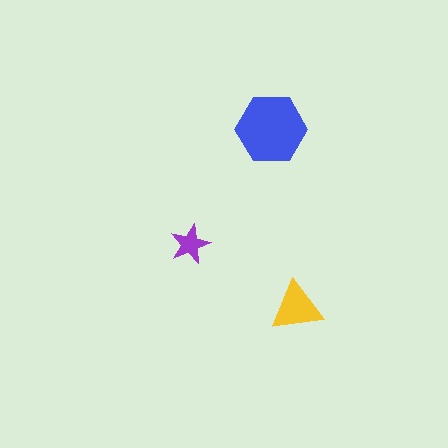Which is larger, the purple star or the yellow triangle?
The yellow triangle.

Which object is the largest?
The blue hexagon.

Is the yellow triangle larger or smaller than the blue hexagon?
Smaller.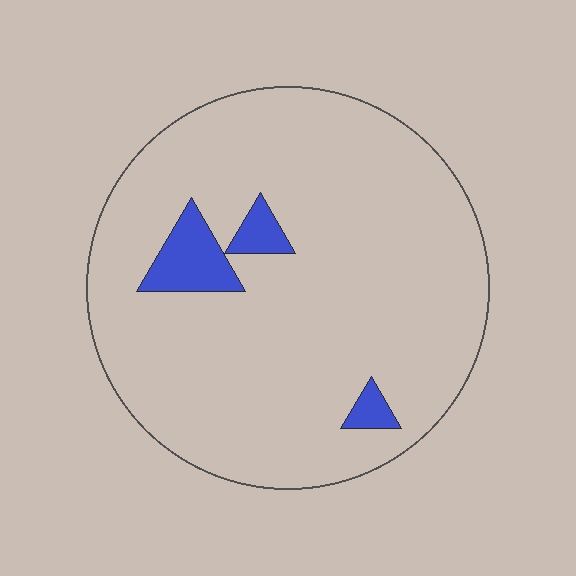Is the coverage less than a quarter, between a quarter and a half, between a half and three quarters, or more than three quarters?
Less than a quarter.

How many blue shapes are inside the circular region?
3.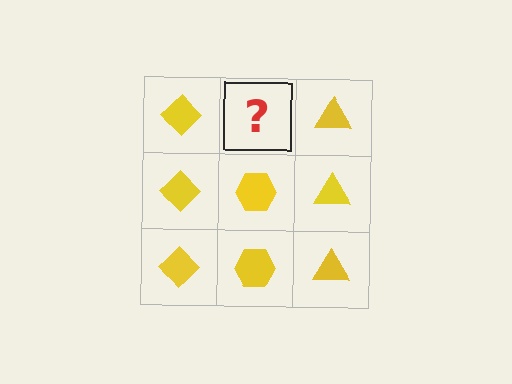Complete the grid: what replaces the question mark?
The question mark should be replaced with a yellow hexagon.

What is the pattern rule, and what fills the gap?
The rule is that each column has a consistent shape. The gap should be filled with a yellow hexagon.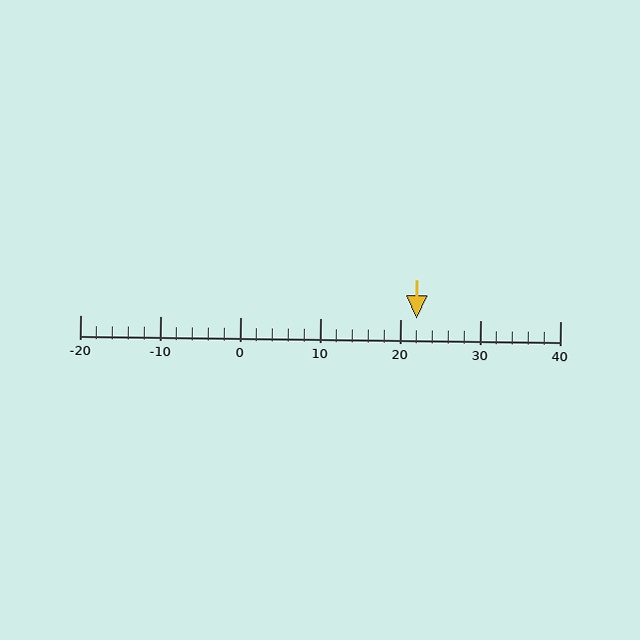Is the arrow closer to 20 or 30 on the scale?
The arrow is closer to 20.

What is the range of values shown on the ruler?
The ruler shows values from -20 to 40.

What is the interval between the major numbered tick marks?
The major tick marks are spaced 10 units apart.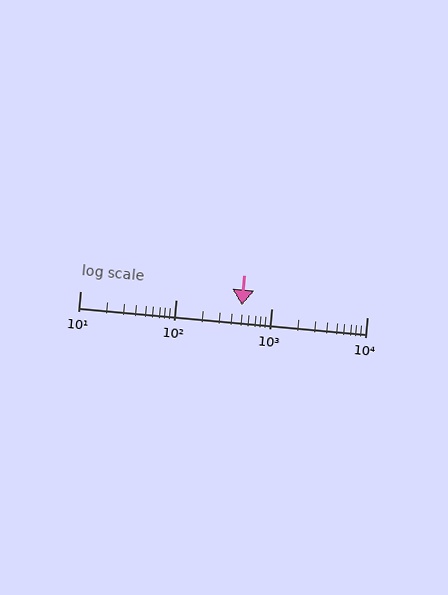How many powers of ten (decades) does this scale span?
The scale spans 3 decades, from 10 to 10000.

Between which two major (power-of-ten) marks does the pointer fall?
The pointer is between 100 and 1000.